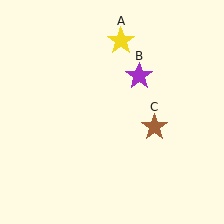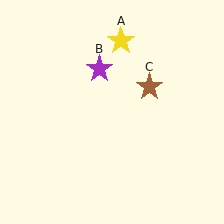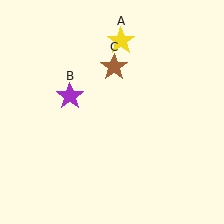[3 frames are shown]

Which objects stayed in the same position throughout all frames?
Yellow star (object A) remained stationary.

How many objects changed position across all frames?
2 objects changed position: purple star (object B), brown star (object C).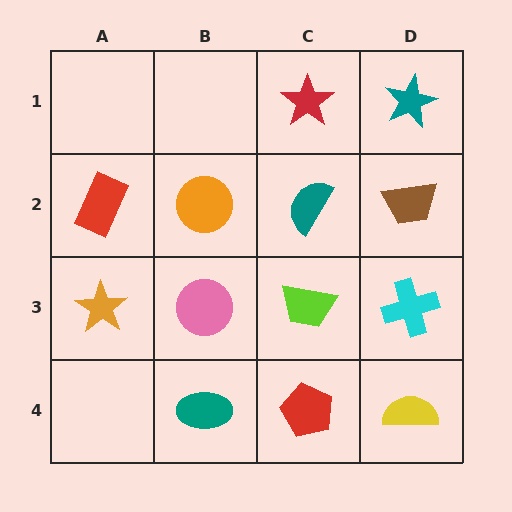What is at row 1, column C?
A red star.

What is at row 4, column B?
A teal ellipse.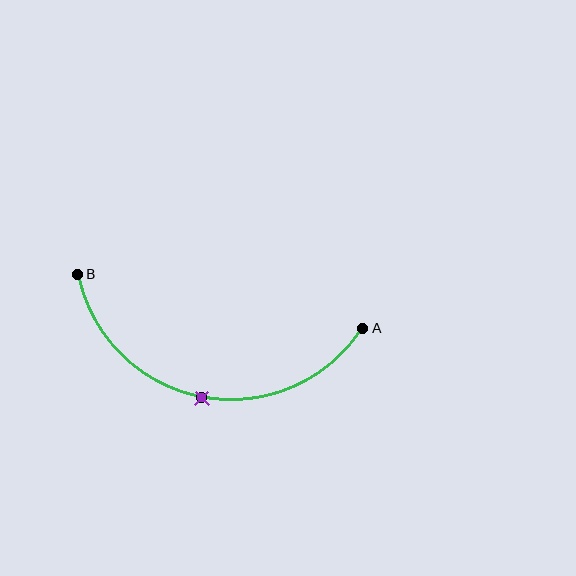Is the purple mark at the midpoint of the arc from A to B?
Yes. The purple mark lies on the arc at equal arc-length from both A and B — it is the arc midpoint.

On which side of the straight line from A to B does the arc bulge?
The arc bulges below the straight line connecting A and B.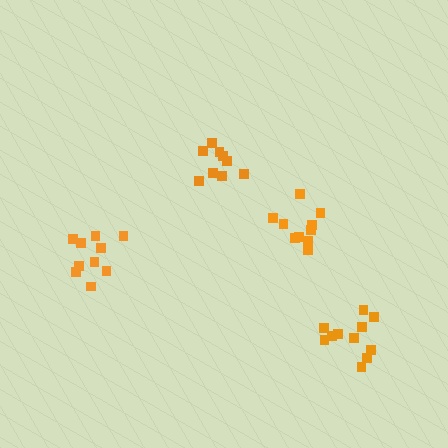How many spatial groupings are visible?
There are 4 spatial groupings.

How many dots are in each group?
Group 1: 9 dots, Group 2: 11 dots, Group 3: 10 dots, Group 4: 10 dots (40 total).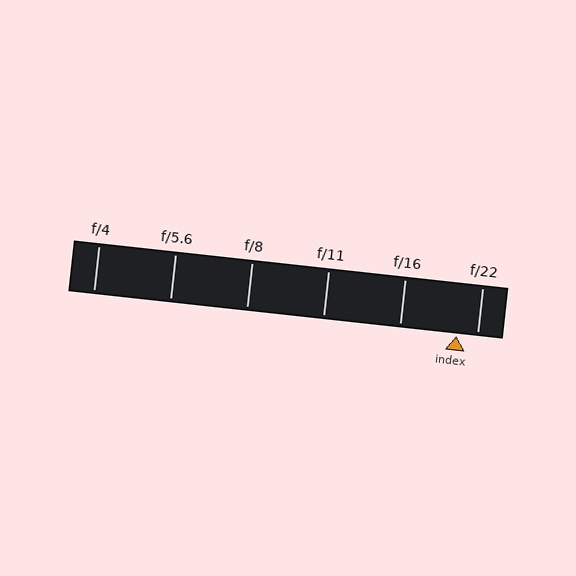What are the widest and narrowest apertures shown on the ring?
The widest aperture shown is f/4 and the narrowest is f/22.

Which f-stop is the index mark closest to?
The index mark is closest to f/22.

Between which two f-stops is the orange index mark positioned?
The index mark is between f/16 and f/22.